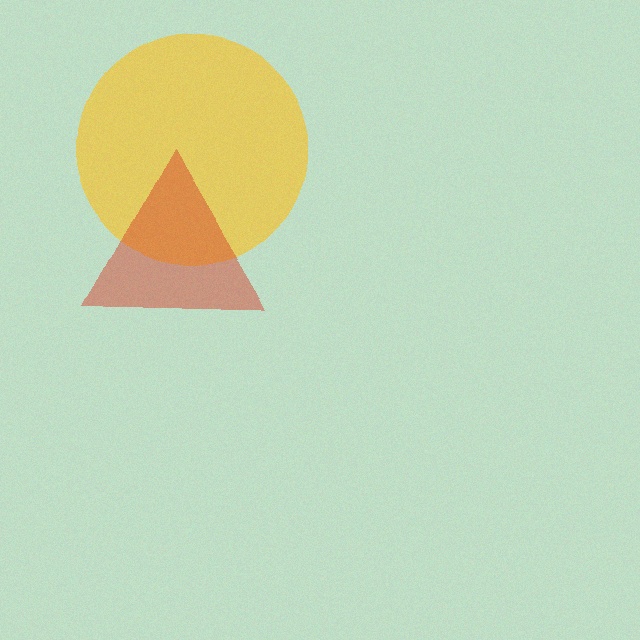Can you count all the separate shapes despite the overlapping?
Yes, there are 2 separate shapes.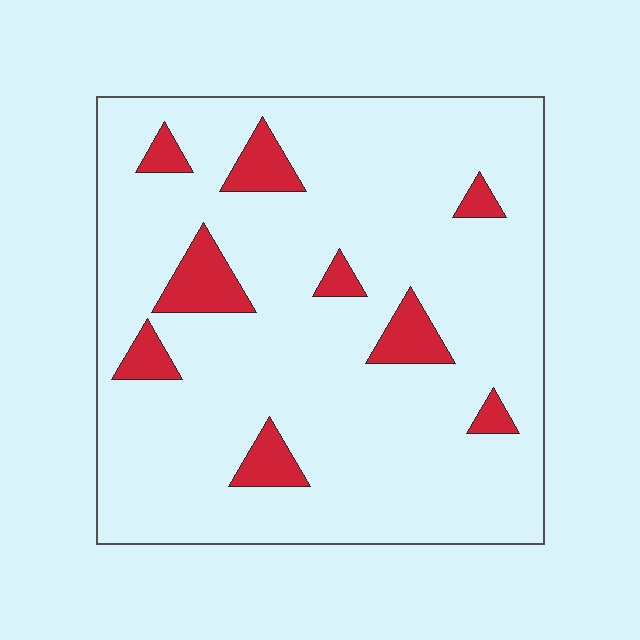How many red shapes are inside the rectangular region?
9.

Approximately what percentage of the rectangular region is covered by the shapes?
Approximately 10%.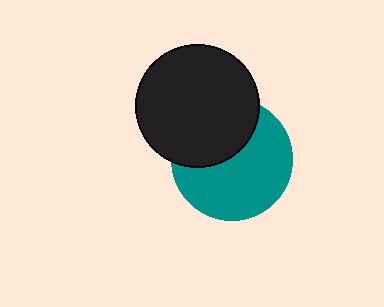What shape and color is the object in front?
The object in front is a black circle.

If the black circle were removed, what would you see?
You would see the complete teal circle.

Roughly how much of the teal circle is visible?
About half of it is visible (roughly 62%).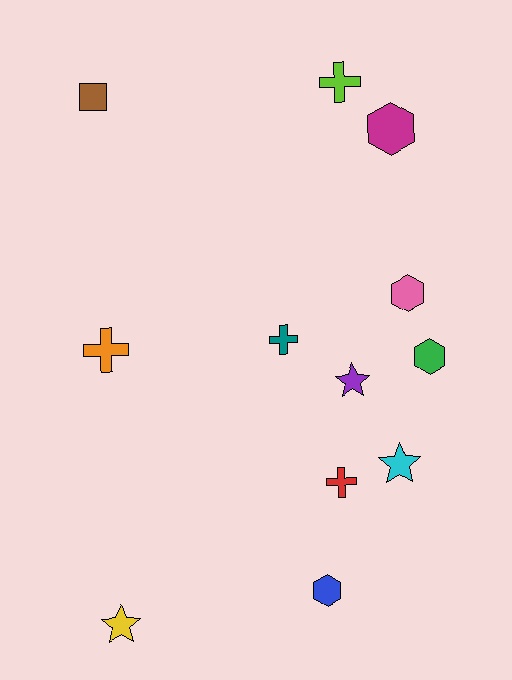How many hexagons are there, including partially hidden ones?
There are 4 hexagons.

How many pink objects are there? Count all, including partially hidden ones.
There is 1 pink object.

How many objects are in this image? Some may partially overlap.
There are 12 objects.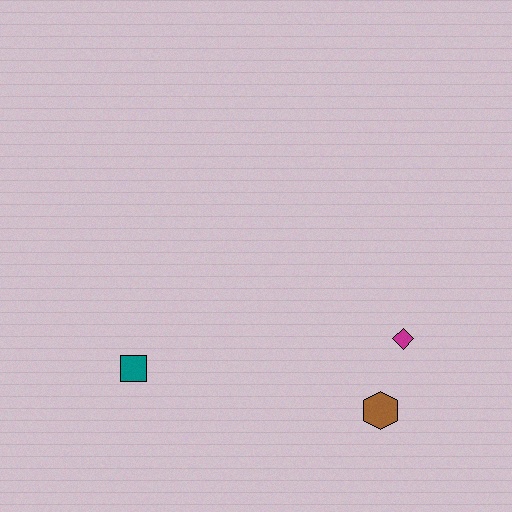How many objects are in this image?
There are 3 objects.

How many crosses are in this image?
There are no crosses.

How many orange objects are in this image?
There are no orange objects.